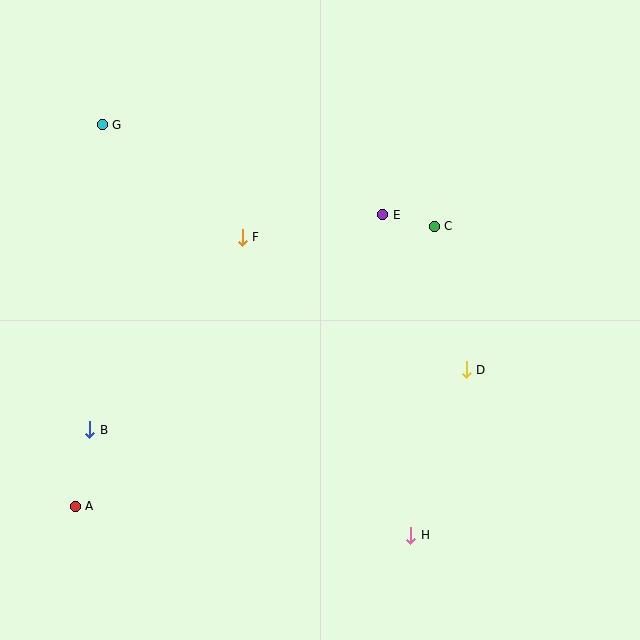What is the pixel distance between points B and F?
The distance between B and F is 246 pixels.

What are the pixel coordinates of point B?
Point B is at (90, 430).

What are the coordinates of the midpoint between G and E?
The midpoint between G and E is at (242, 170).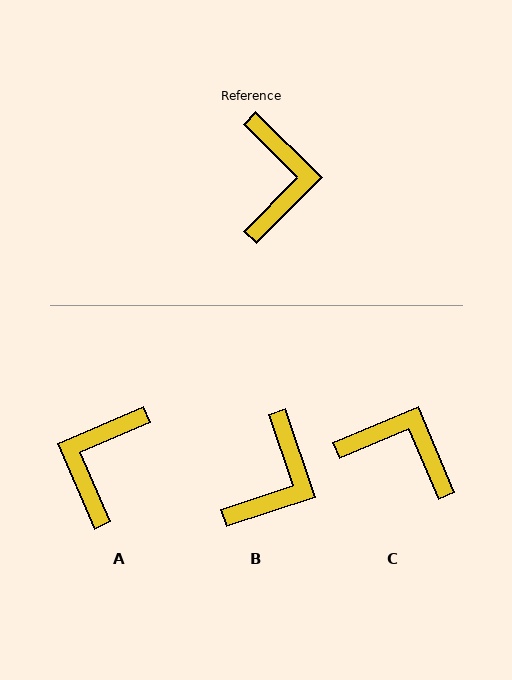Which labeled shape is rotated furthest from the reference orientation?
A, about 158 degrees away.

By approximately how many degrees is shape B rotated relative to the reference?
Approximately 27 degrees clockwise.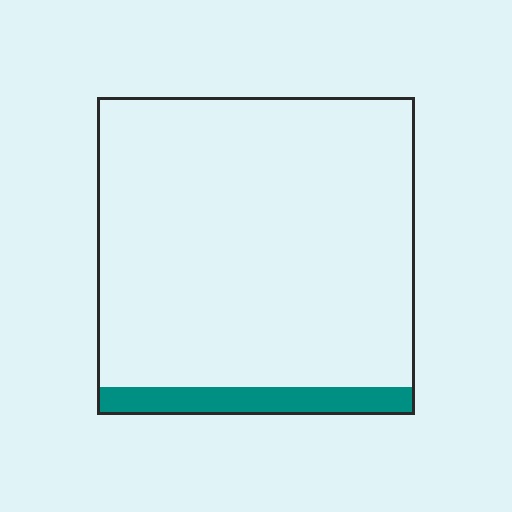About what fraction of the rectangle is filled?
About one tenth (1/10).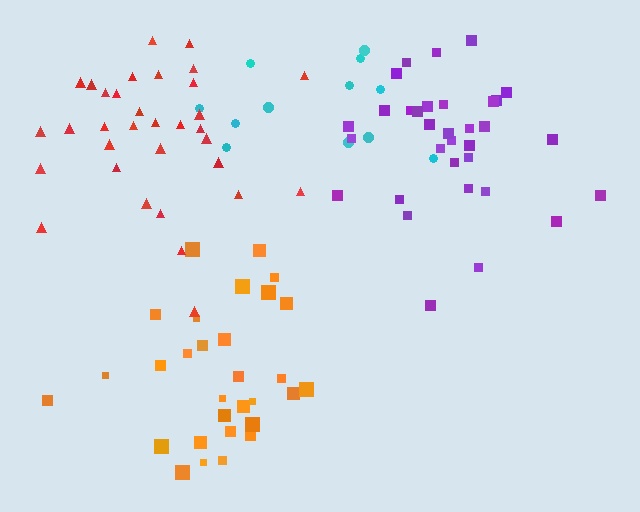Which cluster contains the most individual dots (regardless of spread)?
Red (33).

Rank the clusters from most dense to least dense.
purple, orange, red, cyan.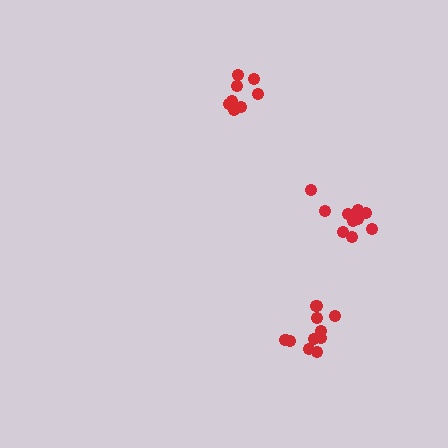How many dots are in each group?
Group 1: 12 dots, Group 2: 8 dots, Group 3: 10 dots (30 total).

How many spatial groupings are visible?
There are 3 spatial groupings.